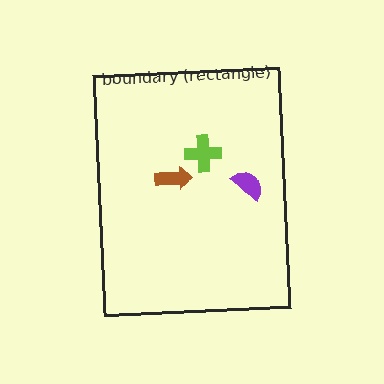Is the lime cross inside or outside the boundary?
Inside.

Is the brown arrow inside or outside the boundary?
Inside.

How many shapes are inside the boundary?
3 inside, 0 outside.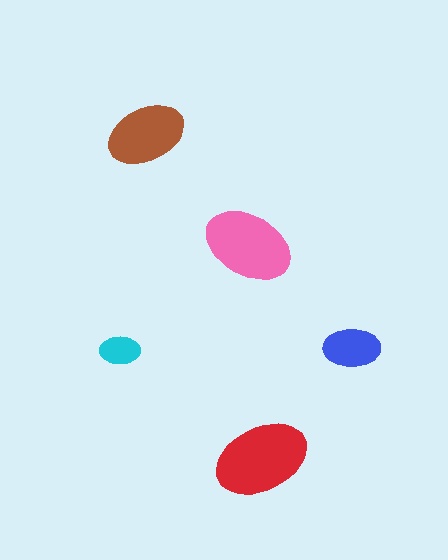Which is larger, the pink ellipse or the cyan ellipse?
The pink one.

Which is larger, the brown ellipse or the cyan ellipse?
The brown one.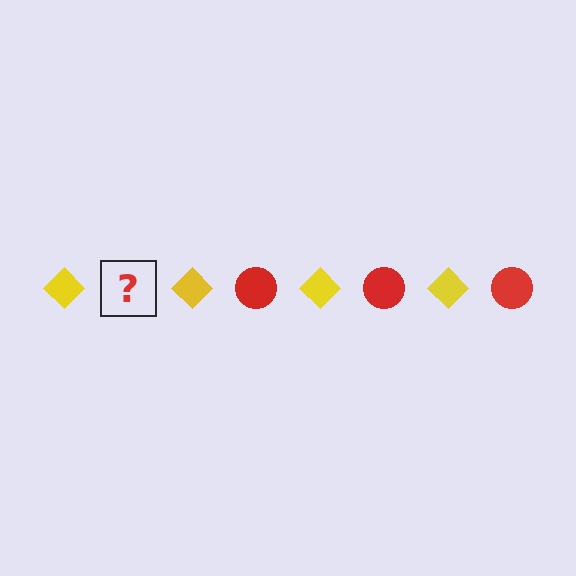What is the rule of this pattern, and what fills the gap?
The rule is that the pattern alternates between yellow diamond and red circle. The gap should be filled with a red circle.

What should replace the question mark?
The question mark should be replaced with a red circle.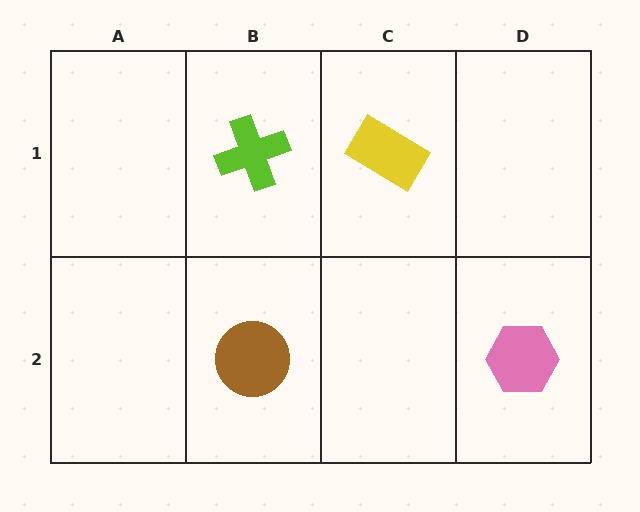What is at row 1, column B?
A lime cross.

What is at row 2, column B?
A brown circle.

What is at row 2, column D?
A pink hexagon.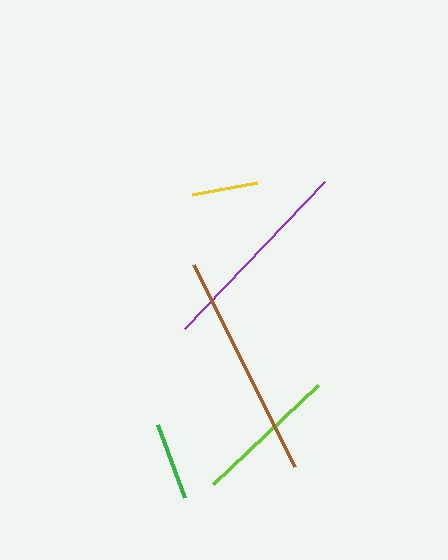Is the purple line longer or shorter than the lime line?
The purple line is longer than the lime line.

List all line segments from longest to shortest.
From longest to shortest: brown, purple, lime, green, yellow.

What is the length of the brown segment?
The brown segment is approximately 226 pixels long.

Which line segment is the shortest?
The yellow line is the shortest at approximately 67 pixels.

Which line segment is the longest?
The brown line is the longest at approximately 226 pixels.